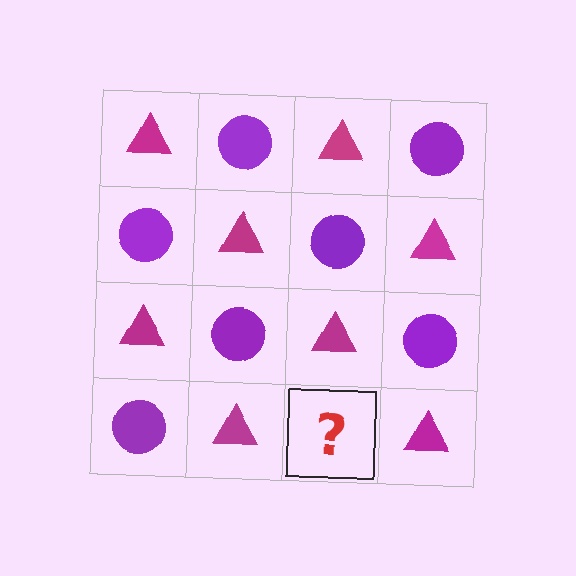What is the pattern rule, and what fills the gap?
The rule is that it alternates magenta triangle and purple circle in a checkerboard pattern. The gap should be filled with a purple circle.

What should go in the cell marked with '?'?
The missing cell should contain a purple circle.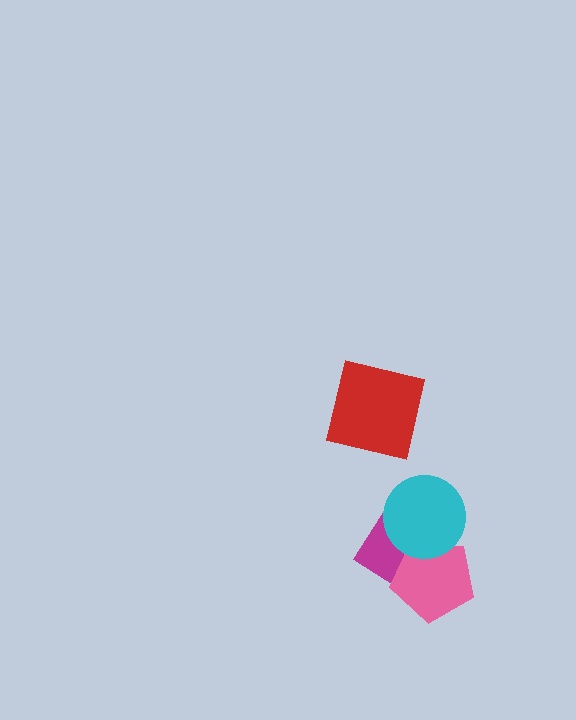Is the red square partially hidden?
No, no other shape covers it.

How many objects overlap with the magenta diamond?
2 objects overlap with the magenta diamond.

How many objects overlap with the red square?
0 objects overlap with the red square.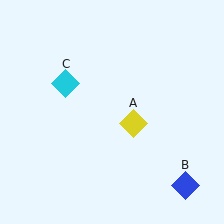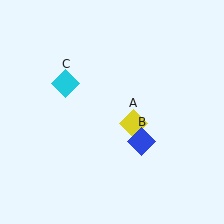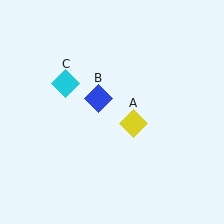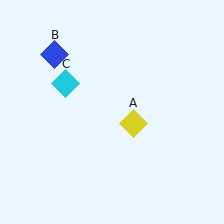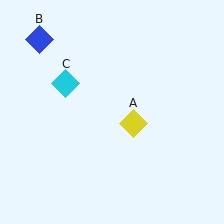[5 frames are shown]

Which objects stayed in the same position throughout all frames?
Yellow diamond (object A) and cyan diamond (object C) remained stationary.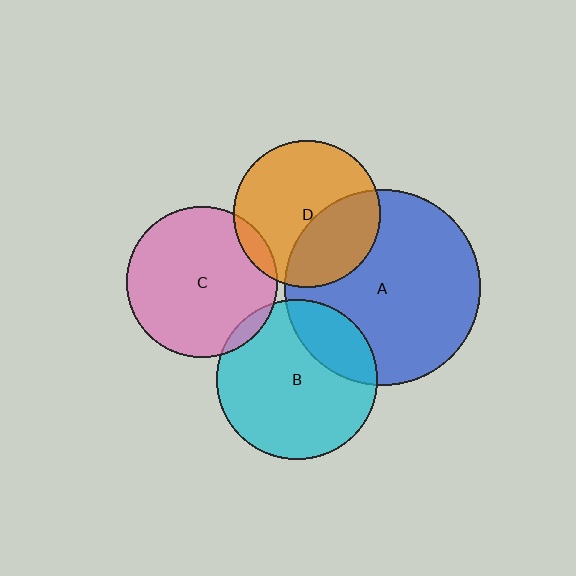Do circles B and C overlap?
Yes.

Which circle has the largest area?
Circle A (blue).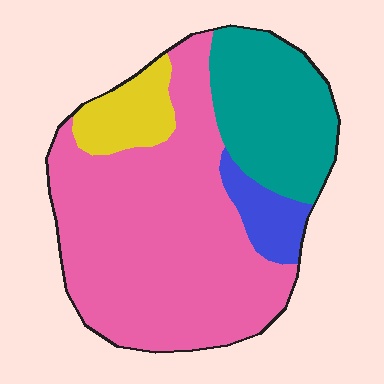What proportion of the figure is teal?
Teal covers around 25% of the figure.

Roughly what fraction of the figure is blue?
Blue covers 7% of the figure.